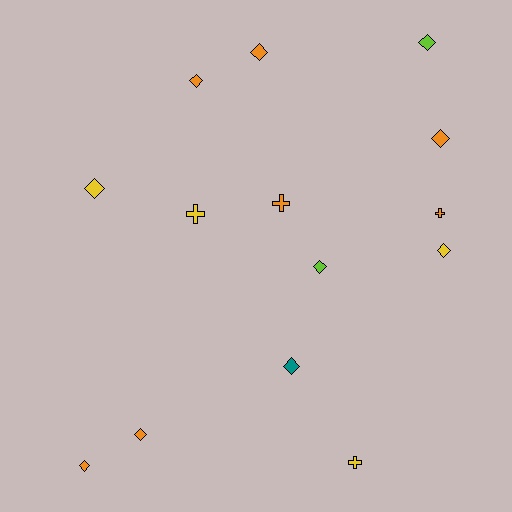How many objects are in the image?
There are 14 objects.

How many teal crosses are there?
There are no teal crosses.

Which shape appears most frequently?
Diamond, with 10 objects.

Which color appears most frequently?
Orange, with 7 objects.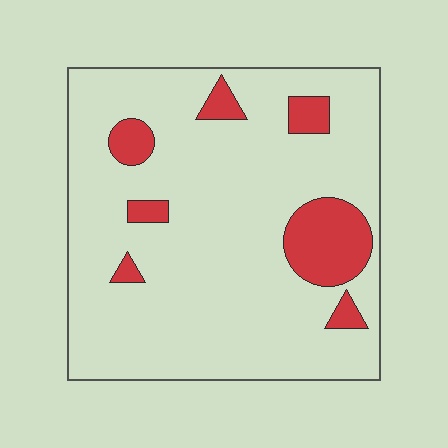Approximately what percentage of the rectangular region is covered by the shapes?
Approximately 15%.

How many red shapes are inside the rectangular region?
7.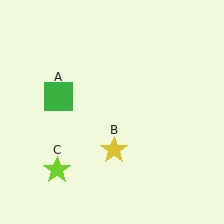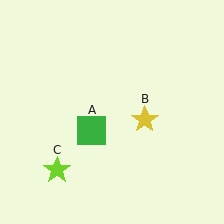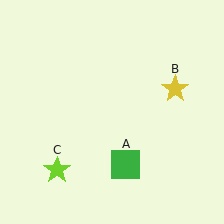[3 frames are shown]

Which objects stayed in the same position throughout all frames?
Lime star (object C) remained stationary.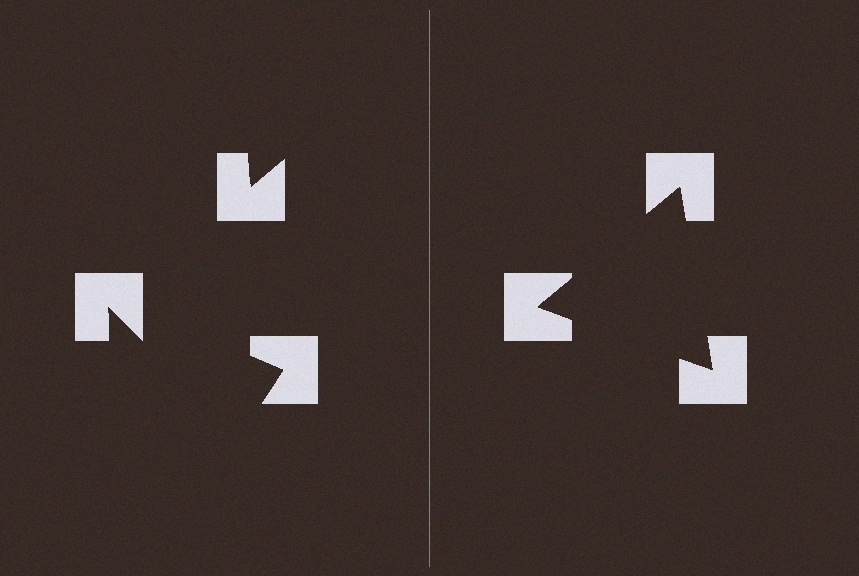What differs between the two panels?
The notched squares are positioned identically on both sides; only the wedge orientations differ. On the right they align to a triangle; on the left they are misaligned.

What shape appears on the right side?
An illusory triangle.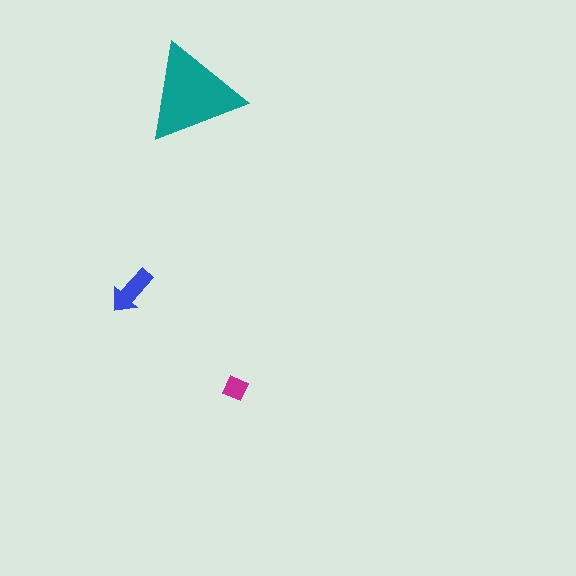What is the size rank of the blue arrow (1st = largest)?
2nd.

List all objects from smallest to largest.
The magenta diamond, the blue arrow, the teal triangle.